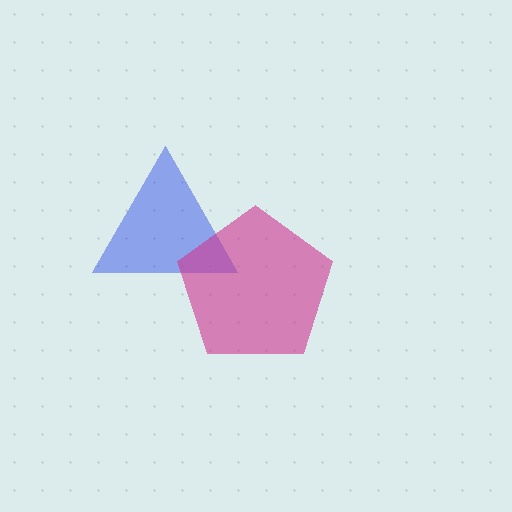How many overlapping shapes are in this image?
There are 2 overlapping shapes in the image.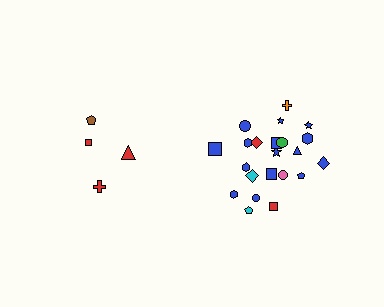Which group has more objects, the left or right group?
The right group.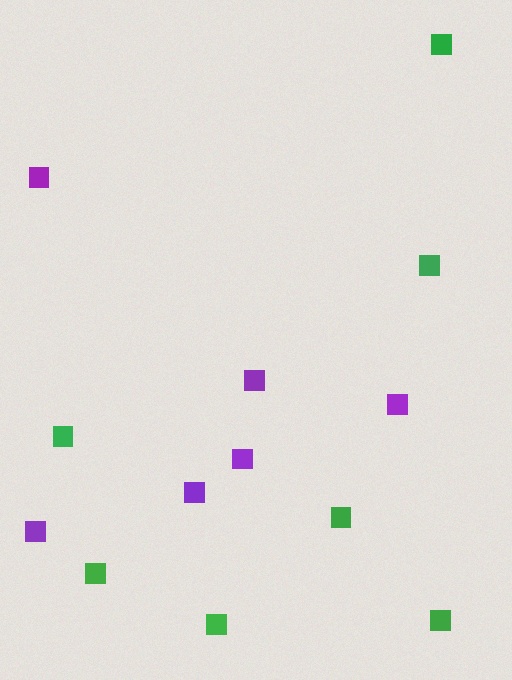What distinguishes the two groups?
There are 2 groups: one group of purple squares (6) and one group of green squares (7).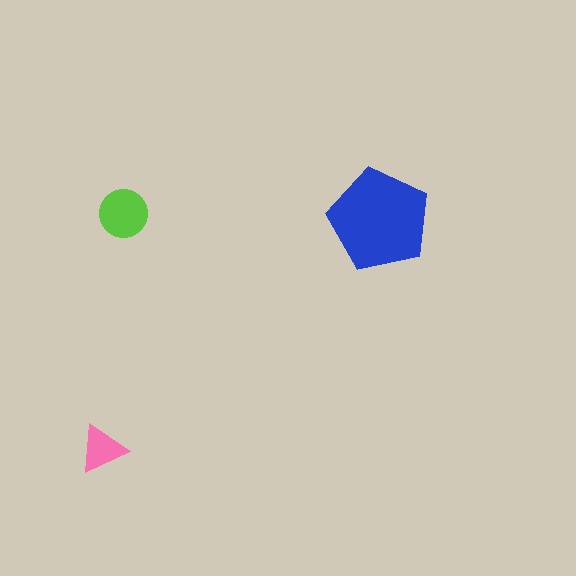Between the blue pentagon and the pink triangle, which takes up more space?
The blue pentagon.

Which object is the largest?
The blue pentagon.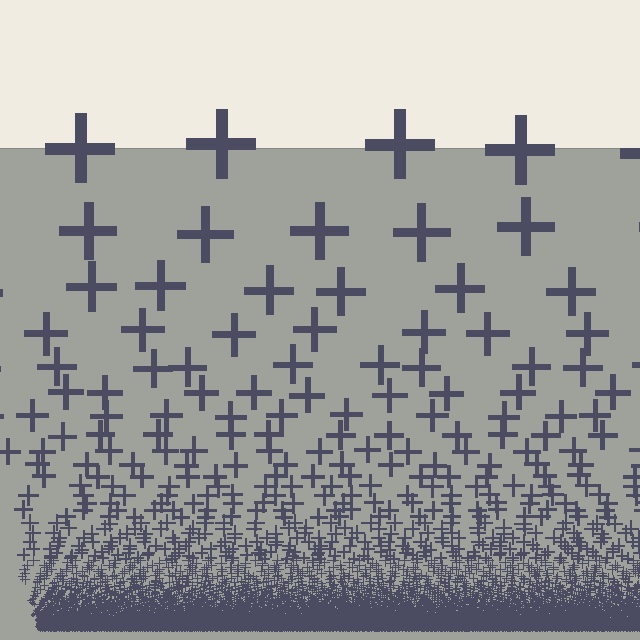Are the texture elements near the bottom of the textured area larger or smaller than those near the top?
Smaller. The gradient is inverted — elements near the bottom are smaller and denser.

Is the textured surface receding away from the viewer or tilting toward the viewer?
The surface appears to tilt toward the viewer. Texture elements get larger and sparser toward the top.